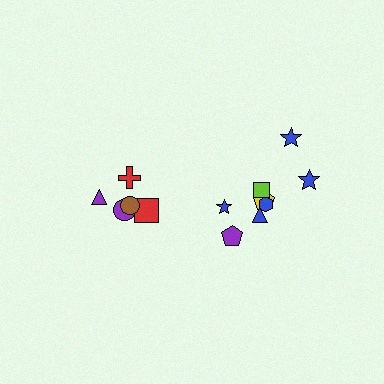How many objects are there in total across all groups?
There are 13 objects.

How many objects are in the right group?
There are 8 objects.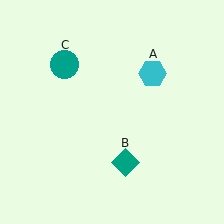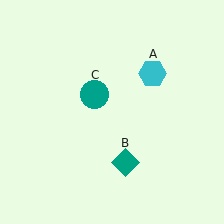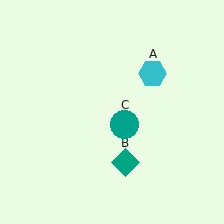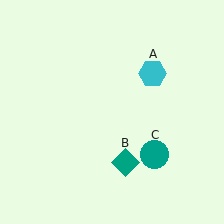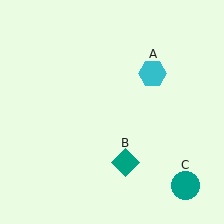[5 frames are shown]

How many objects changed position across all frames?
1 object changed position: teal circle (object C).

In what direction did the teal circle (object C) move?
The teal circle (object C) moved down and to the right.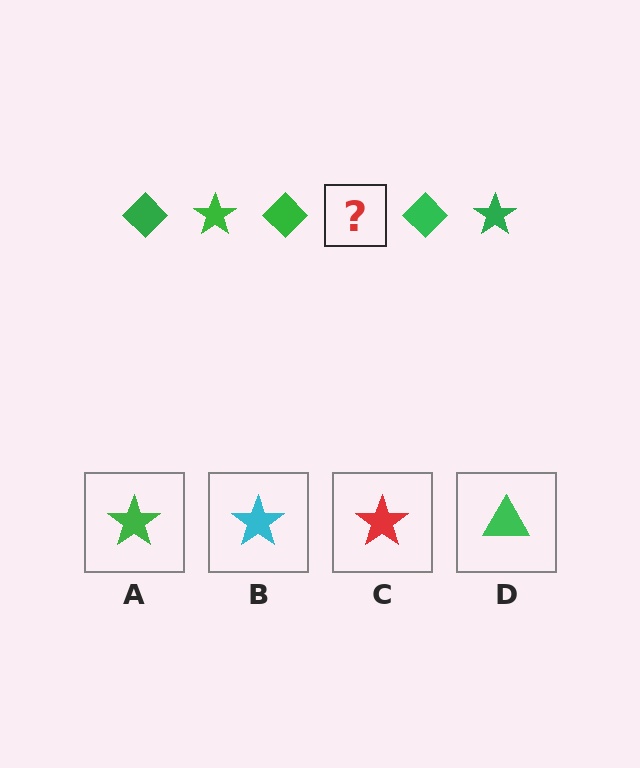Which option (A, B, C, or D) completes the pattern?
A.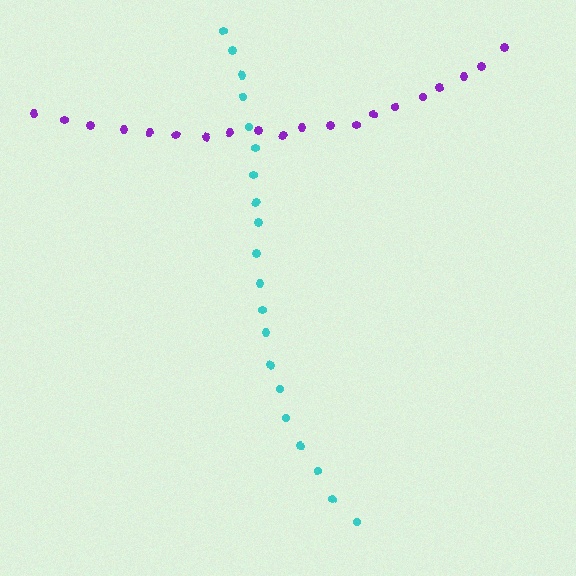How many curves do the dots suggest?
There are 2 distinct paths.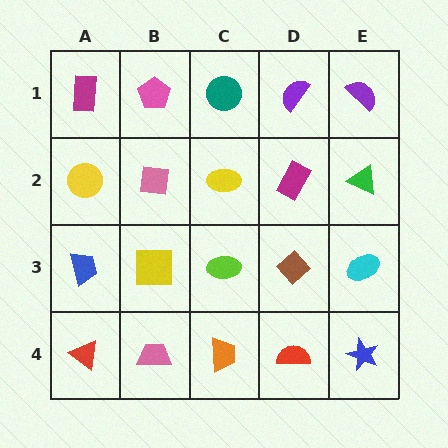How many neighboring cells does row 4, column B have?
3.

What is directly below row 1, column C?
A yellow ellipse.